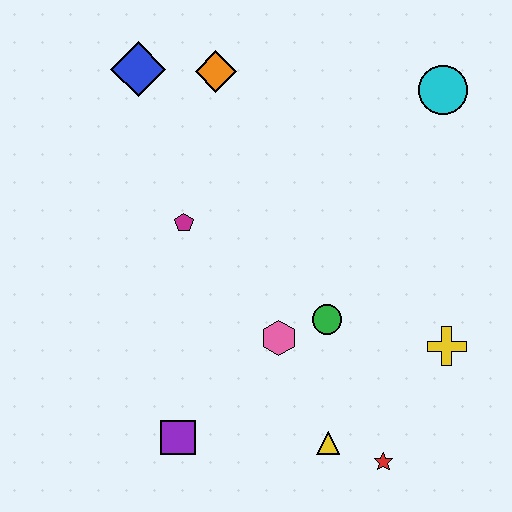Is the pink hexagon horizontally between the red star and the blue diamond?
Yes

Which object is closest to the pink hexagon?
The green circle is closest to the pink hexagon.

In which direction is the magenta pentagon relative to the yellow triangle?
The magenta pentagon is above the yellow triangle.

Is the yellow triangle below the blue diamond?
Yes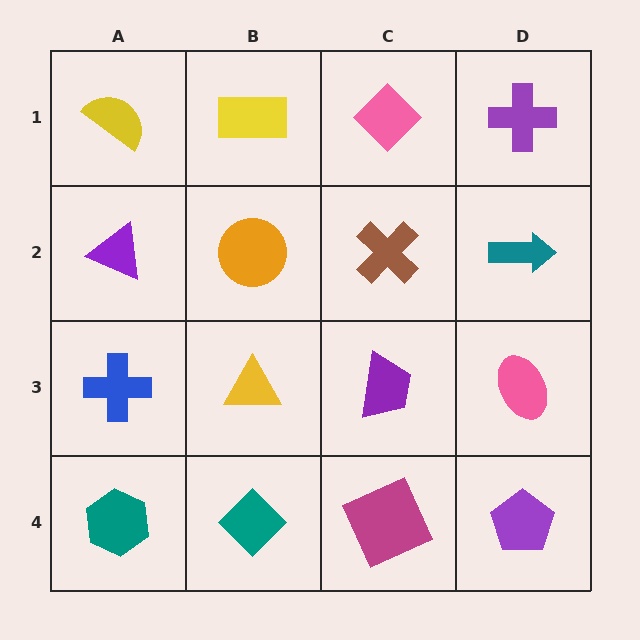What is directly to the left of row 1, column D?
A pink diamond.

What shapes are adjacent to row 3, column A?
A purple triangle (row 2, column A), a teal hexagon (row 4, column A), a yellow triangle (row 3, column B).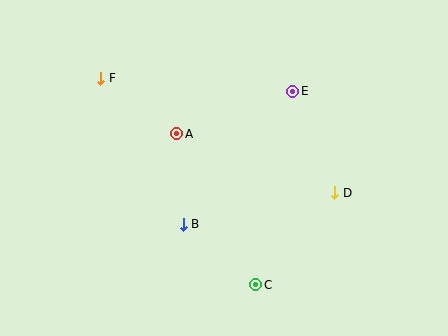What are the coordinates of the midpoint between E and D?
The midpoint between E and D is at (314, 142).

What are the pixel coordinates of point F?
Point F is at (101, 78).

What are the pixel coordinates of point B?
Point B is at (183, 224).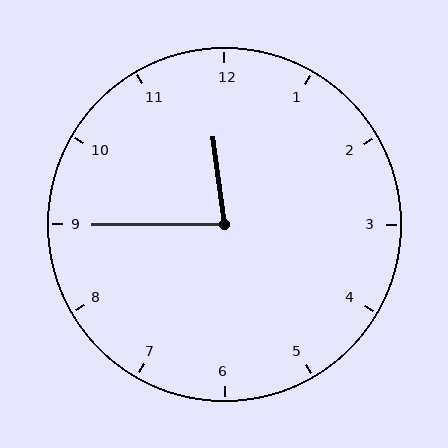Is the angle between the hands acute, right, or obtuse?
It is acute.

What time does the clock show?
11:45.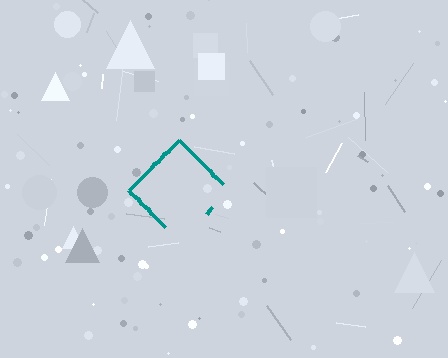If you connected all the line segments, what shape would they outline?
They would outline a diamond.